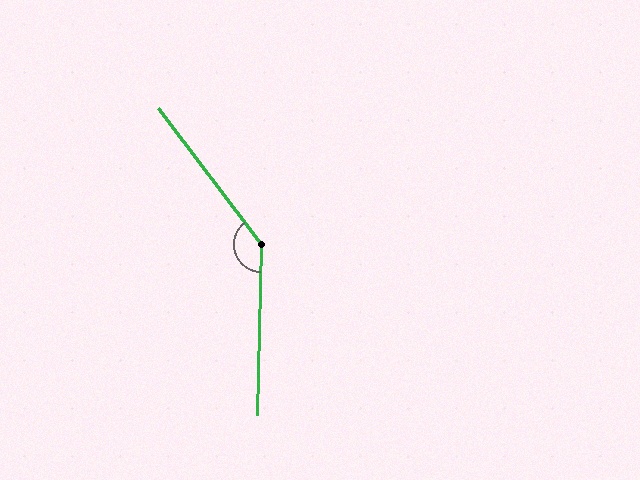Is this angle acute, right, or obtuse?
It is obtuse.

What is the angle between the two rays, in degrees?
Approximately 142 degrees.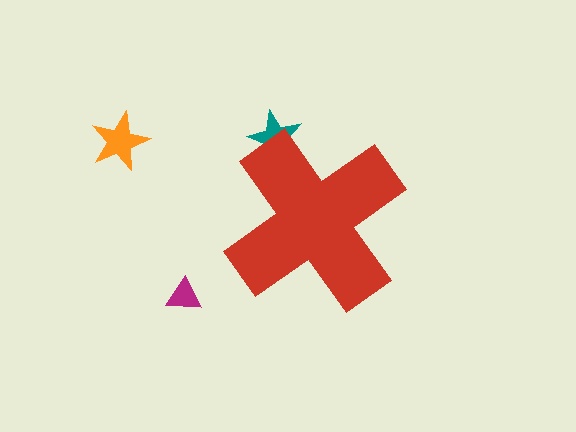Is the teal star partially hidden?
Yes, the teal star is partially hidden behind the red cross.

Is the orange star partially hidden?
No, the orange star is fully visible.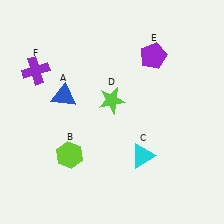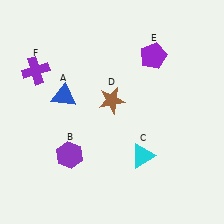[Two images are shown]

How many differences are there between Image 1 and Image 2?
There are 2 differences between the two images.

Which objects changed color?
B changed from lime to purple. D changed from lime to brown.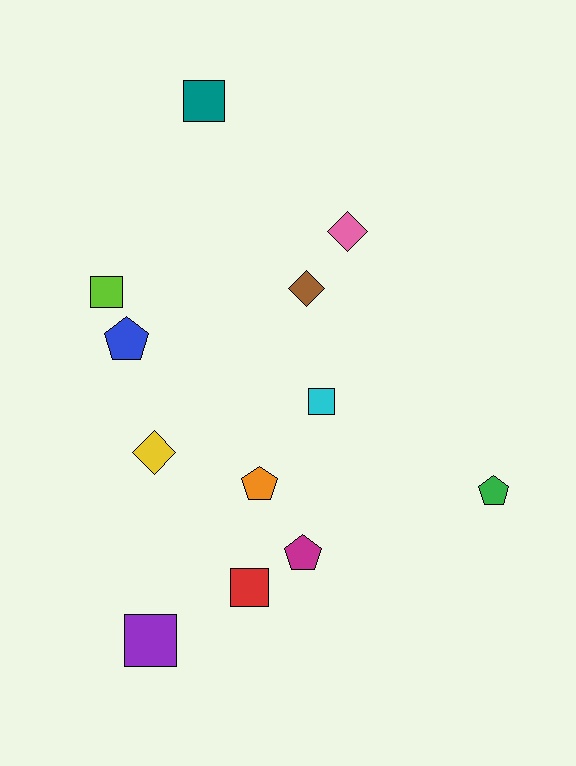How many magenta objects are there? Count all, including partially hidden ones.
There is 1 magenta object.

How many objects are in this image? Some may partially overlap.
There are 12 objects.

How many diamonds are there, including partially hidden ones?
There are 3 diamonds.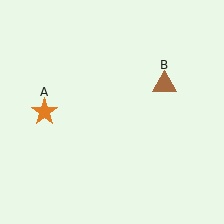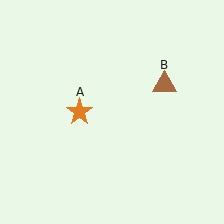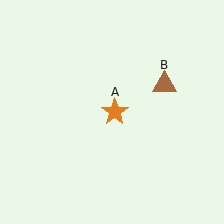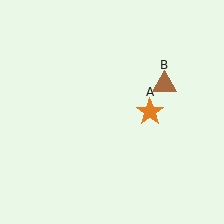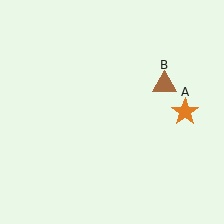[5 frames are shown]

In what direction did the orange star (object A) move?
The orange star (object A) moved right.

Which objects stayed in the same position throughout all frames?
Brown triangle (object B) remained stationary.